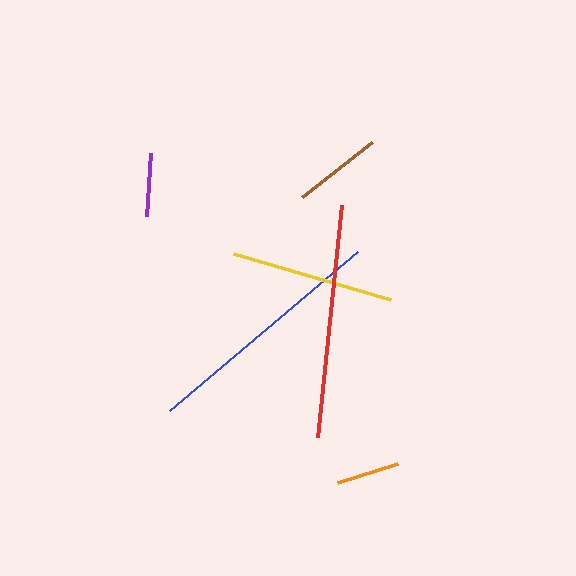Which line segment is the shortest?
The orange line is the shortest at approximately 63 pixels.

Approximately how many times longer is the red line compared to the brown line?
The red line is approximately 2.6 times the length of the brown line.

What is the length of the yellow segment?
The yellow segment is approximately 164 pixels long.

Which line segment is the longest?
The blue line is the longest at approximately 247 pixels.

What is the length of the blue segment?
The blue segment is approximately 247 pixels long.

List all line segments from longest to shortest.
From longest to shortest: blue, red, yellow, brown, purple, orange.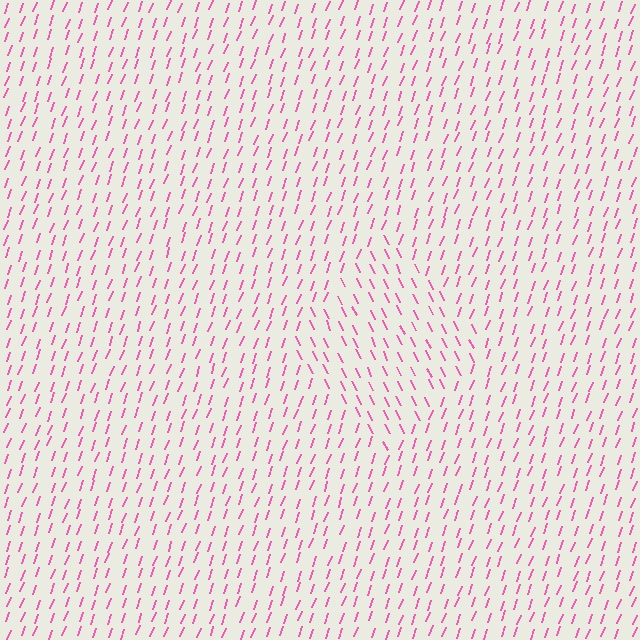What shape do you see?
I see a diamond.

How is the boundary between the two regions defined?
The boundary is defined purely by a change in line orientation (approximately 45 degrees difference). All lines are the same color and thickness.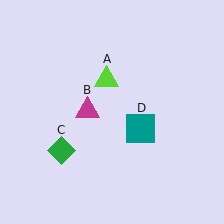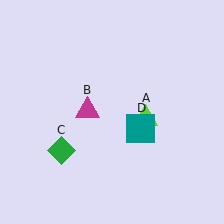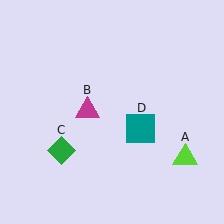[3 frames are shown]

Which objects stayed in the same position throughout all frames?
Magenta triangle (object B) and green diamond (object C) and teal square (object D) remained stationary.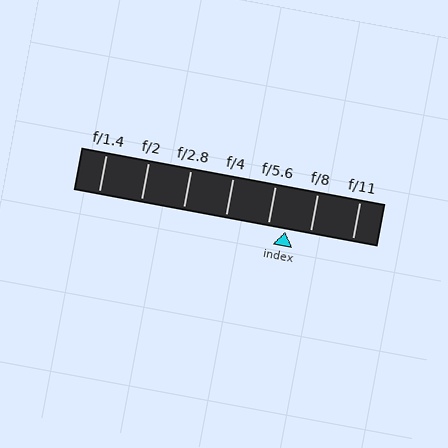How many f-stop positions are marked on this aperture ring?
There are 7 f-stop positions marked.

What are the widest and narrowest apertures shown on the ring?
The widest aperture shown is f/1.4 and the narrowest is f/11.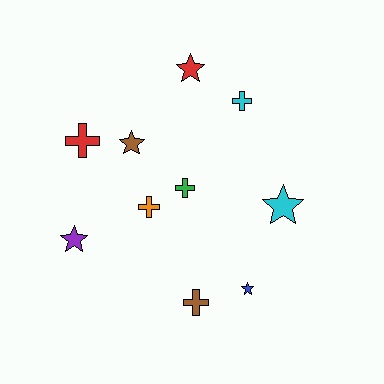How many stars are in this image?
There are 5 stars.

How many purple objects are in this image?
There is 1 purple object.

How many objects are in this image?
There are 10 objects.